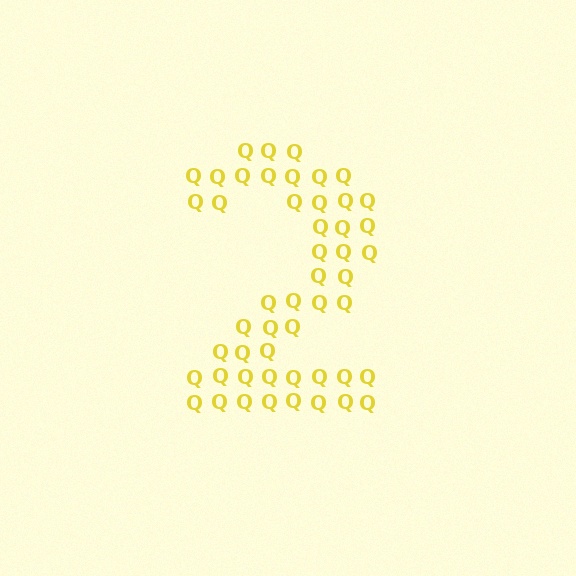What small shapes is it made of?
It is made of small letter Q's.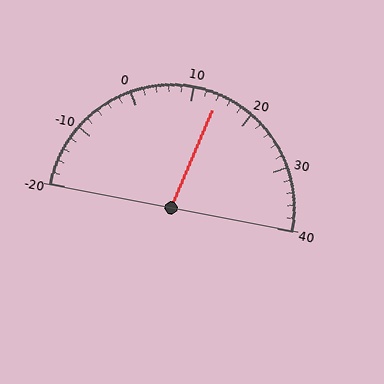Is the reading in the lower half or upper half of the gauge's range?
The reading is in the upper half of the range (-20 to 40).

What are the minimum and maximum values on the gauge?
The gauge ranges from -20 to 40.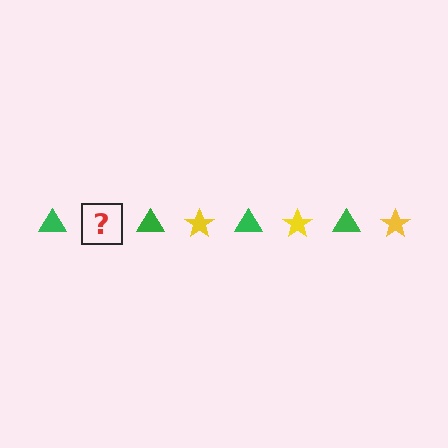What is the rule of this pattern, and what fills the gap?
The rule is that the pattern alternates between green triangle and yellow star. The gap should be filled with a yellow star.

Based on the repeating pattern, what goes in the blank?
The blank should be a yellow star.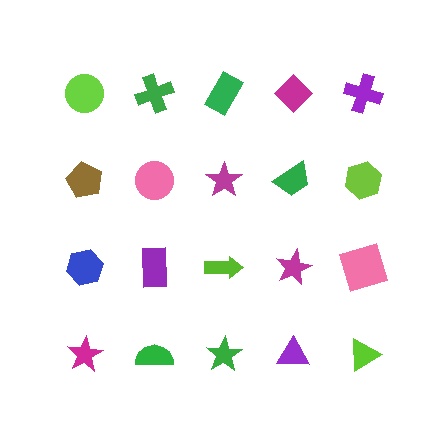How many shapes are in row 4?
5 shapes.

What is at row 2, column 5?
A lime hexagon.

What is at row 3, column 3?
A lime arrow.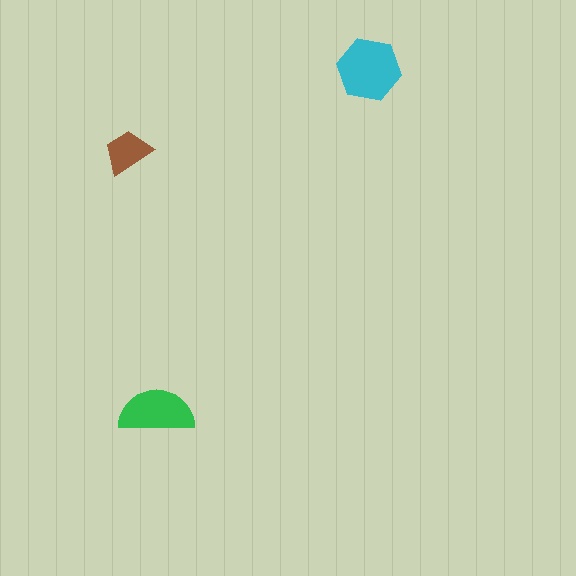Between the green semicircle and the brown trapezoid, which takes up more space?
The green semicircle.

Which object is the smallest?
The brown trapezoid.